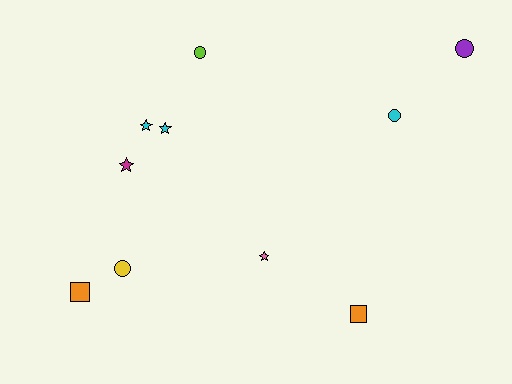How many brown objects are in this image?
There are no brown objects.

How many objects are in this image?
There are 10 objects.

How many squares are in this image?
There are 2 squares.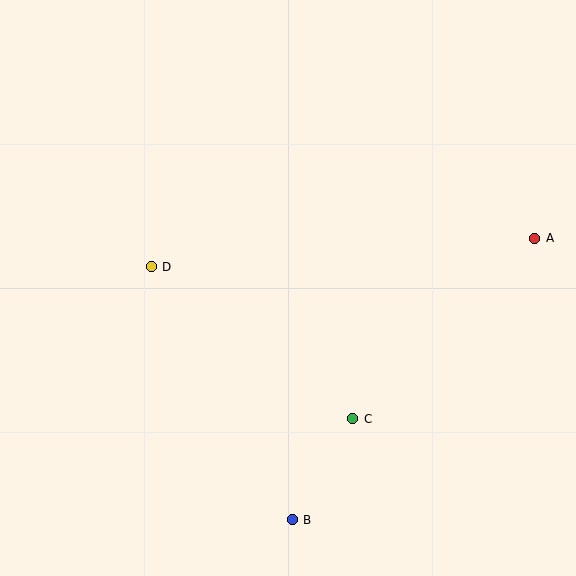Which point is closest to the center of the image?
Point D at (151, 267) is closest to the center.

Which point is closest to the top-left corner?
Point D is closest to the top-left corner.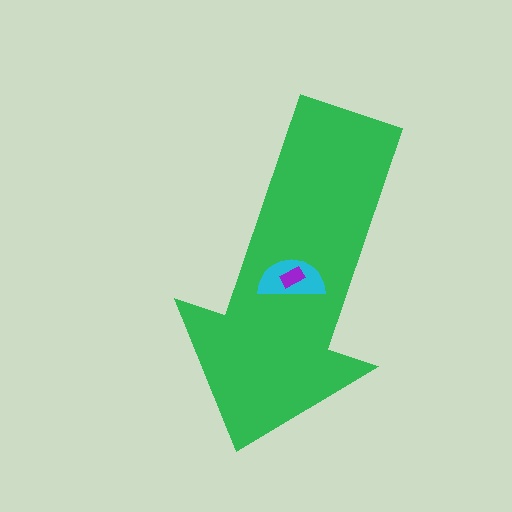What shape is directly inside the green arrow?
The cyan semicircle.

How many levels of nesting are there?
3.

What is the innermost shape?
The purple rectangle.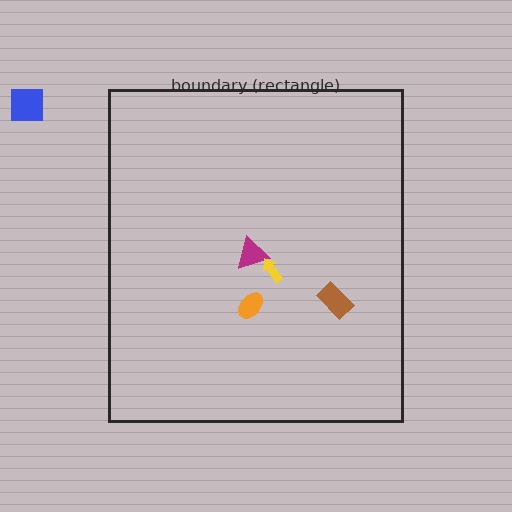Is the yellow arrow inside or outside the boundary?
Inside.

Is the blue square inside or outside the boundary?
Outside.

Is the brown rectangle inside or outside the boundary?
Inside.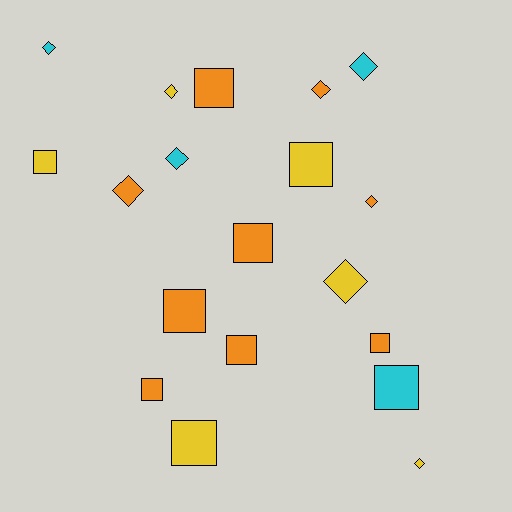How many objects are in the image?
There are 19 objects.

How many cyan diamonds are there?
There are 3 cyan diamonds.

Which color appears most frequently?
Orange, with 9 objects.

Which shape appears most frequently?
Square, with 10 objects.